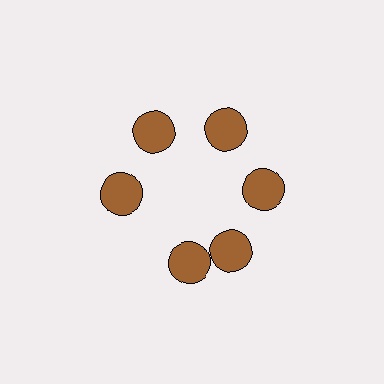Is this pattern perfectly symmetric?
No. The 6 brown circles are arranged in a ring, but one element near the 7 o'clock position is rotated out of alignment along the ring, breaking the 6-fold rotational symmetry.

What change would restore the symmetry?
The symmetry would be restored by rotating it back into even spacing with its neighbors so that all 6 circles sit at equal angles and equal distance from the center.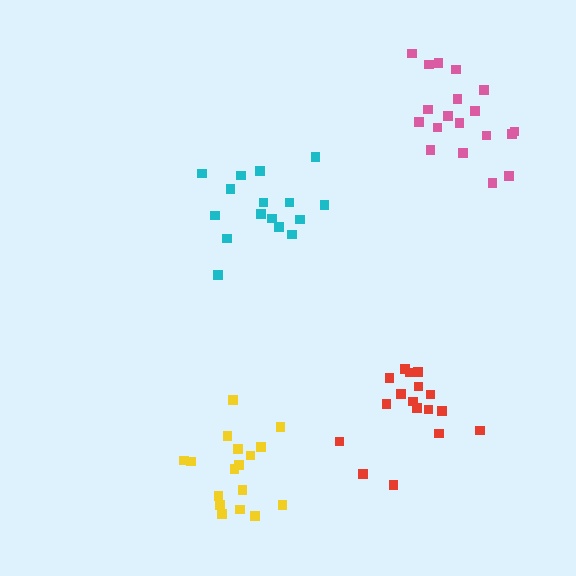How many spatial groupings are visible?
There are 4 spatial groupings.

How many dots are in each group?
Group 1: 19 dots, Group 2: 16 dots, Group 3: 17 dots, Group 4: 17 dots (69 total).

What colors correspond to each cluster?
The clusters are colored: pink, cyan, red, yellow.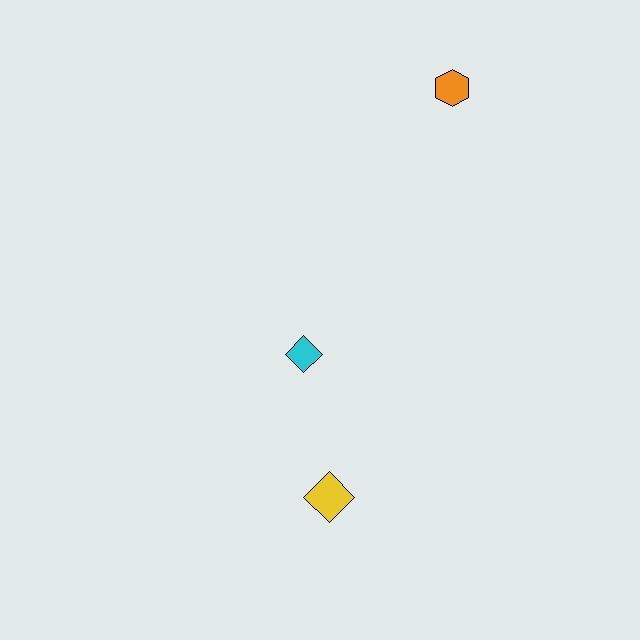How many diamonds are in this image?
There are 2 diamonds.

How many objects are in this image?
There are 3 objects.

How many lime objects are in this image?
There are no lime objects.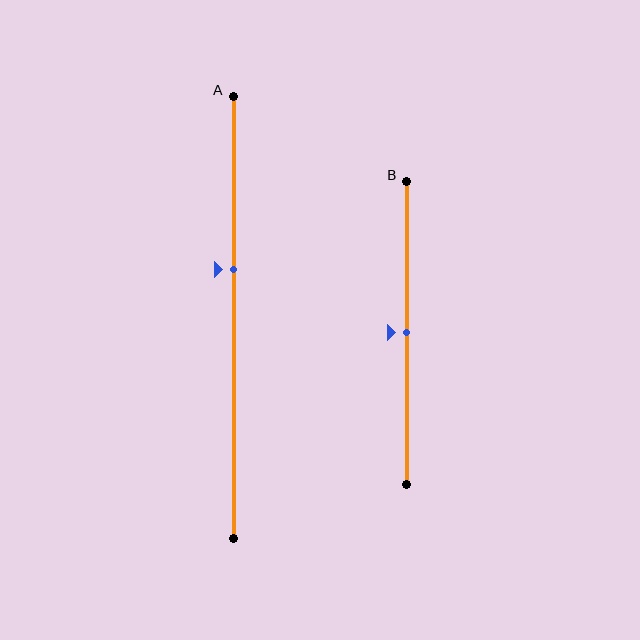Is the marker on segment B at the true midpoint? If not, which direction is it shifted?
Yes, the marker on segment B is at the true midpoint.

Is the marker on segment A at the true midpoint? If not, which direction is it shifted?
No, the marker on segment A is shifted upward by about 11% of the segment length.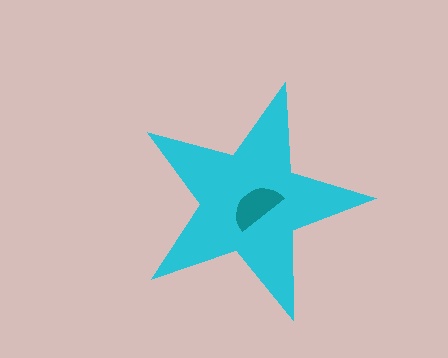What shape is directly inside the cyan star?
The teal semicircle.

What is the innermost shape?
The teal semicircle.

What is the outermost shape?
The cyan star.